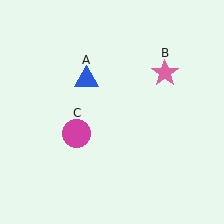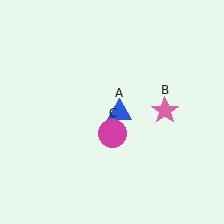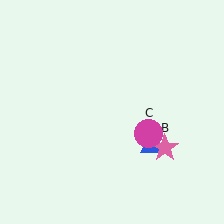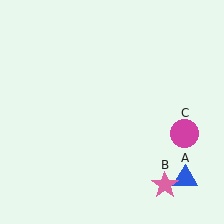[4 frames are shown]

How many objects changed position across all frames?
3 objects changed position: blue triangle (object A), pink star (object B), magenta circle (object C).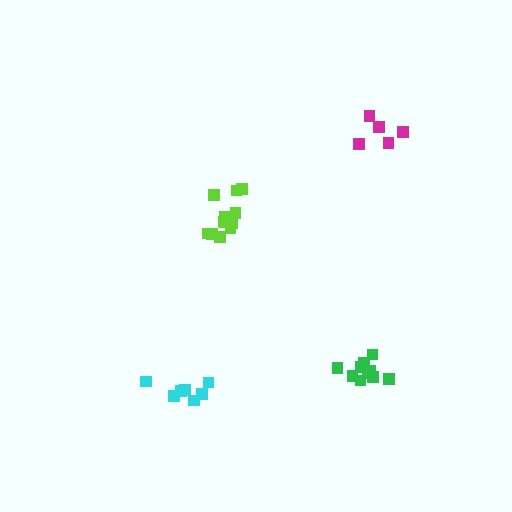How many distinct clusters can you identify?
There are 4 distinct clusters.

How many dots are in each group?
Group 1: 11 dots, Group 2: 10 dots, Group 3: 5 dots, Group 4: 7 dots (33 total).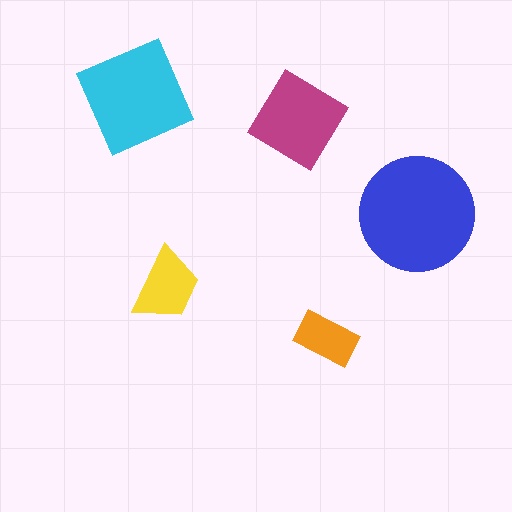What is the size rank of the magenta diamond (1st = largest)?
3rd.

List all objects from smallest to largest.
The orange rectangle, the yellow trapezoid, the magenta diamond, the cyan square, the blue circle.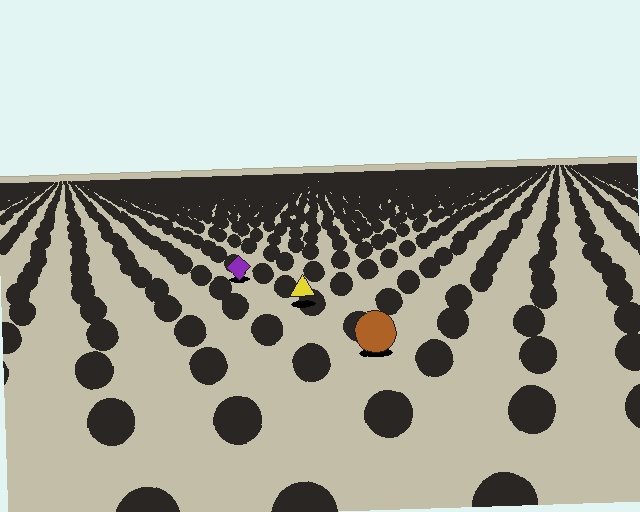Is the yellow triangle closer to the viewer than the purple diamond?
Yes. The yellow triangle is closer — you can tell from the texture gradient: the ground texture is coarser near it.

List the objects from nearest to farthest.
From nearest to farthest: the brown circle, the yellow triangle, the purple diamond.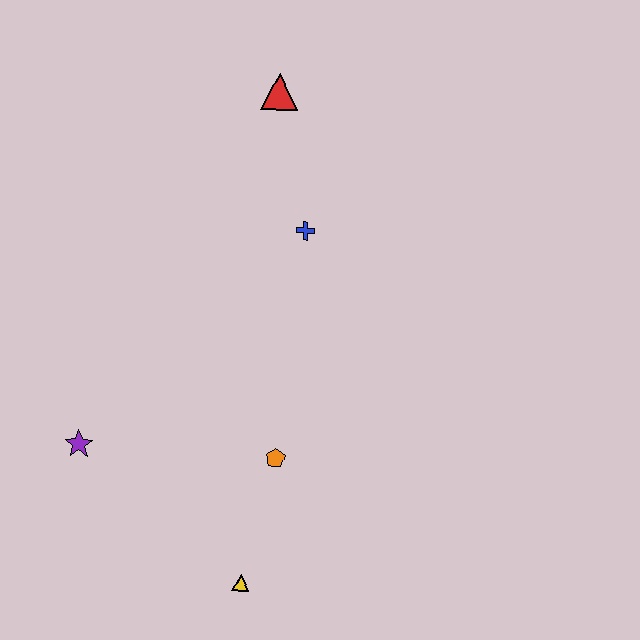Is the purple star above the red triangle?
No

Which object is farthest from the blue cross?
The yellow triangle is farthest from the blue cross.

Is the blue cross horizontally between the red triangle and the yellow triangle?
No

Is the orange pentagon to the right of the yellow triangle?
Yes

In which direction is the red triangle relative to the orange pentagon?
The red triangle is above the orange pentagon.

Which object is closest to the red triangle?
The blue cross is closest to the red triangle.